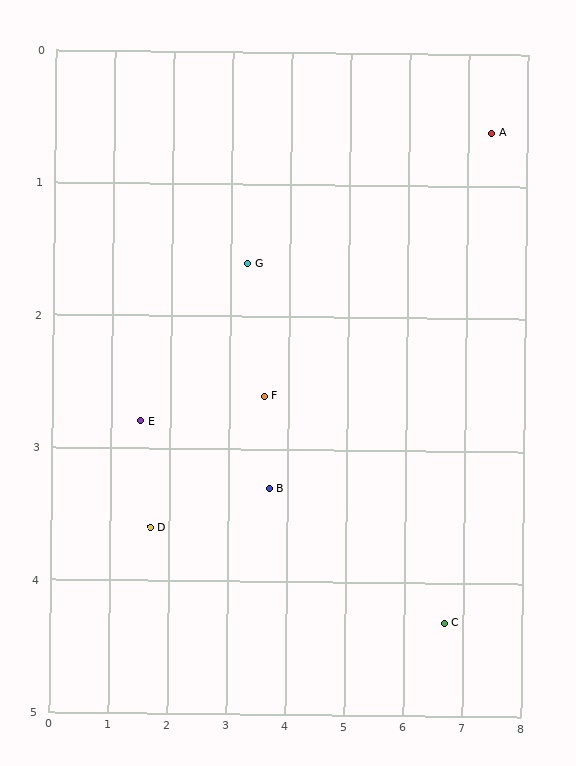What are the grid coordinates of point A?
Point A is at approximately (7.4, 0.6).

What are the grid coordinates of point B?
Point B is at approximately (3.7, 3.3).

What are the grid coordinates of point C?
Point C is at approximately (6.7, 4.3).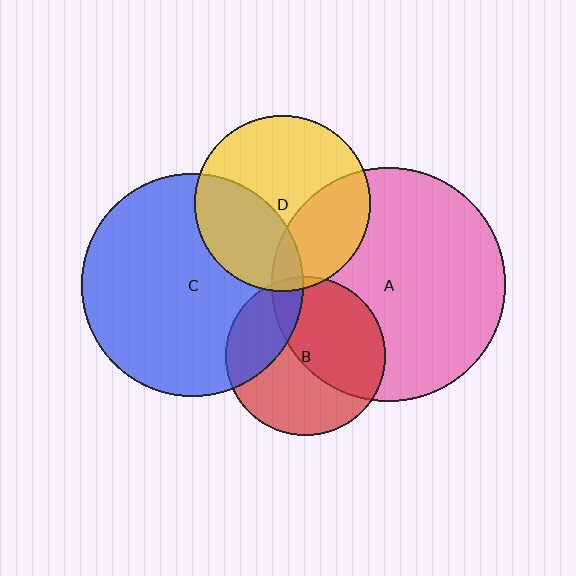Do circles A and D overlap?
Yes.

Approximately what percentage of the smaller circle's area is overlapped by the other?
Approximately 30%.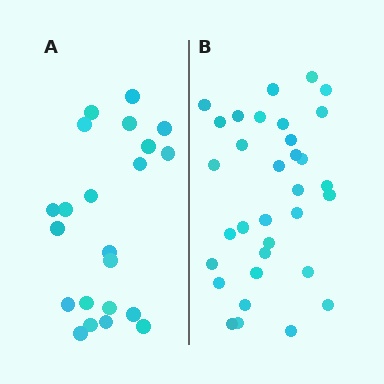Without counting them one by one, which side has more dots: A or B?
Region B (the right region) has more dots.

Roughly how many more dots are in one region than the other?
Region B has roughly 12 or so more dots than region A.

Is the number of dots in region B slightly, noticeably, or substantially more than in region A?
Region B has substantially more. The ratio is roughly 1.5 to 1.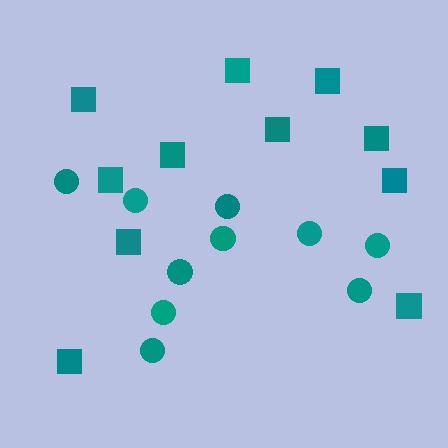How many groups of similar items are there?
There are 2 groups: one group of circles (10) and one group of squares (11).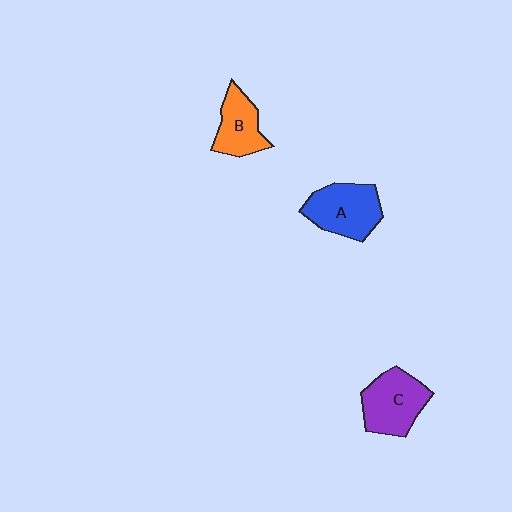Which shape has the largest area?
Shape C (purple).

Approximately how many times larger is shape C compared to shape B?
Approximately 1.3 times.